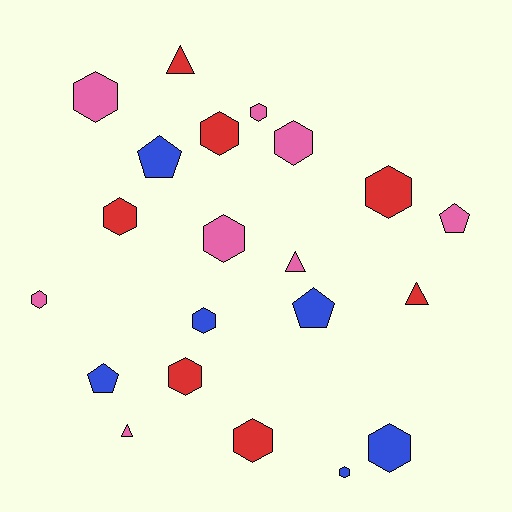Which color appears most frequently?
Pink, with 8 objects.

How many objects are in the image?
There are 21 objects.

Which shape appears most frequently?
Hexagon, with 13 objects.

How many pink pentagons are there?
There is 1 pink pentagon.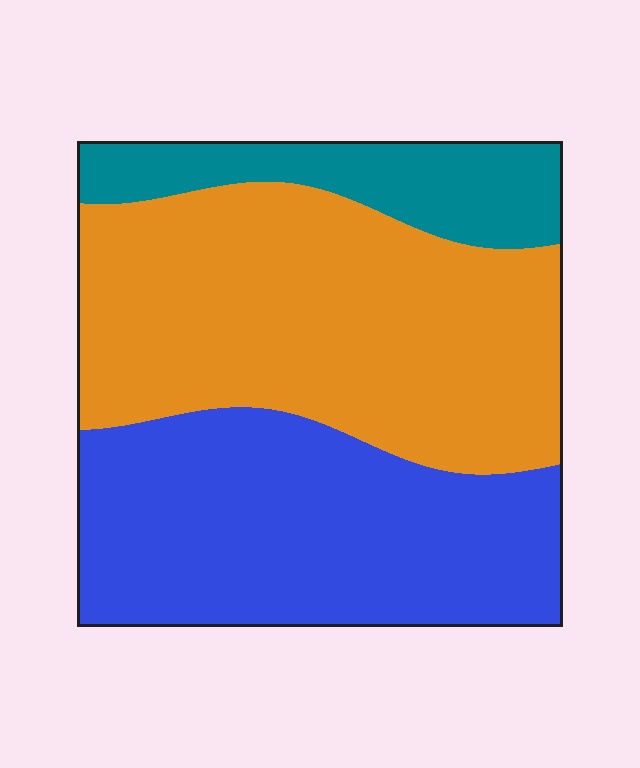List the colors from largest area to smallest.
From largest to smallest: orange, blue, teal.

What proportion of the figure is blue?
Blue takes up about two fifths (2/5) of the figure.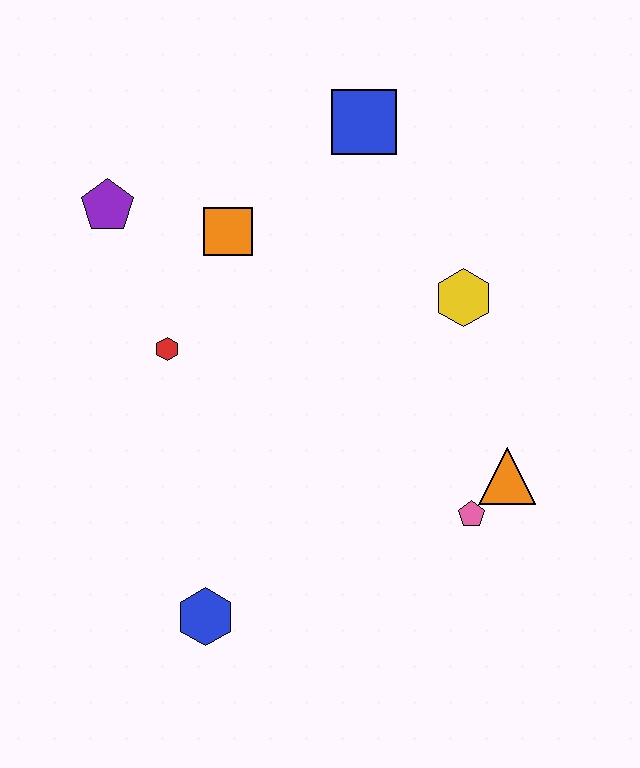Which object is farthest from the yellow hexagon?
The blue hexagon is farthest from the yellow hexagon.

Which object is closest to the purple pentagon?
The orange square is closest to the purple pentagon.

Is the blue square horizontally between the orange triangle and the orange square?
Yes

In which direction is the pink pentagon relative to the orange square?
The pink pentagon is below the orange square.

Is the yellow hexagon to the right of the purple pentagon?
Yes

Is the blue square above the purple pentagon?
Yes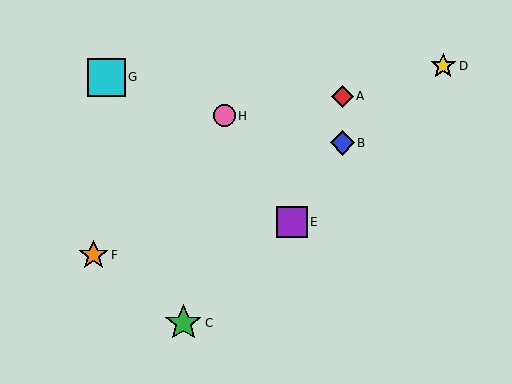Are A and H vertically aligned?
No, A is at x≈342 and H is at x≈224.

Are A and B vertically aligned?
Yes, both are at x≈342.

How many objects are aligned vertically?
2 objects (A, B) are aligned vertically.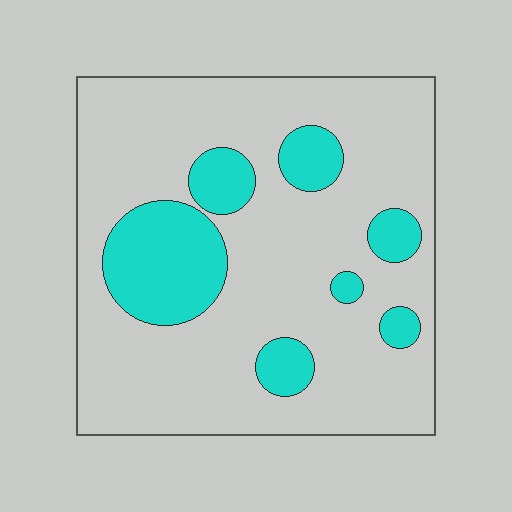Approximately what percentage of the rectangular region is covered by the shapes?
Approximately 20%.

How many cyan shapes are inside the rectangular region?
7.